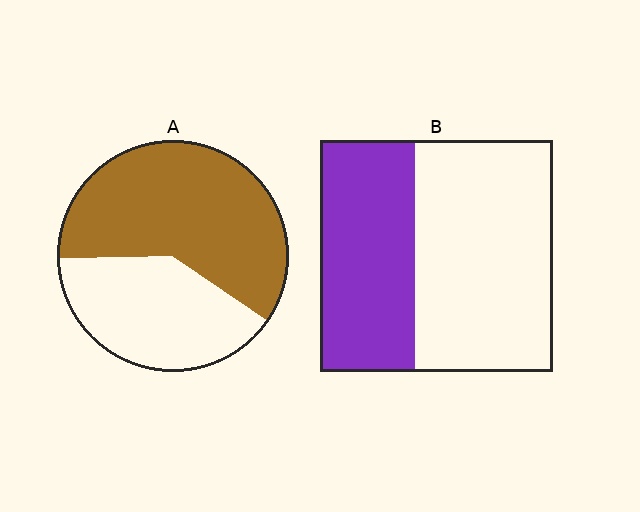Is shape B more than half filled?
No.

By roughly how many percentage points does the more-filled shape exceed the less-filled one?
By roughly 20 percentage points (A over B).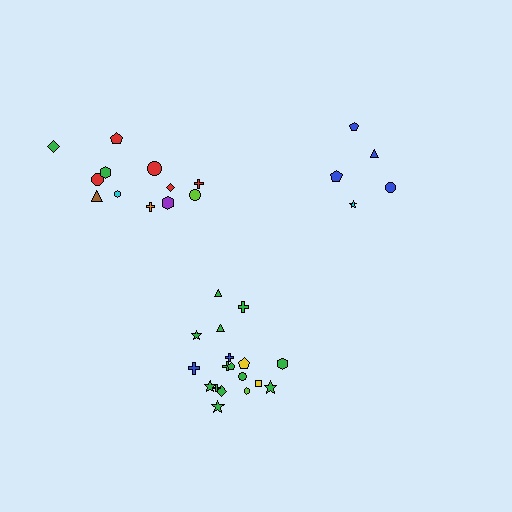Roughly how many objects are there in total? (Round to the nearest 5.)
Roughly 35 objects in total.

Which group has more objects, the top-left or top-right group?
The top-left group.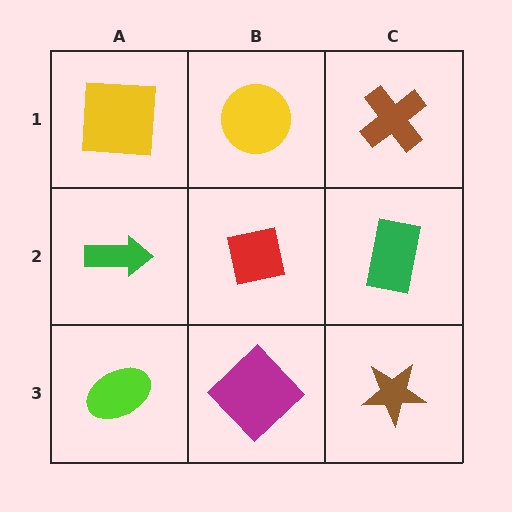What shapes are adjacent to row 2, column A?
A yellow square (row 1, column A), a lime ellipse (row 3, column A), a red square (row 2, column B).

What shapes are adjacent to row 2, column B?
A yellow circle (row 1, column B), a magenta diamond (row 3, column B), a green arrow (row 2, column A), a green rectangle (row 2, column C).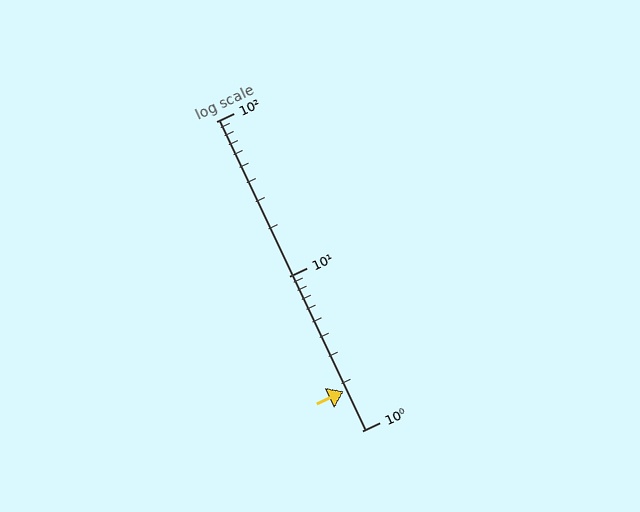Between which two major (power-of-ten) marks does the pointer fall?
The pointer is between 1 and 10.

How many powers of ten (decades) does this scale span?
The scale spans 2 decades, from 1 to 100.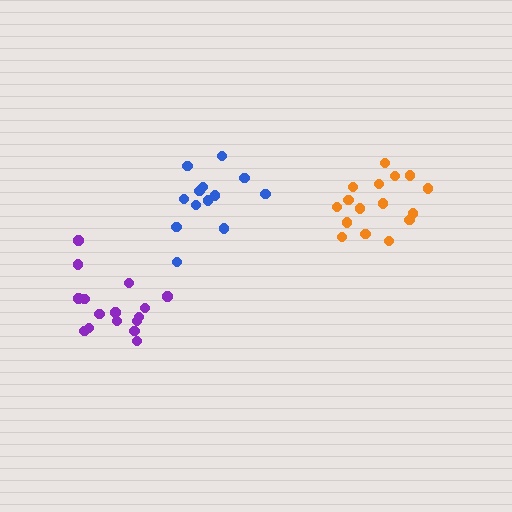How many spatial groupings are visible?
There are 3 spatial groupings.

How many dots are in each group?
Group 1: 16 dots, Group 2: 16 dots, Group 3: 13 dots (45 total).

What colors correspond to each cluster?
The clusters are colored: orange, purple, blue.